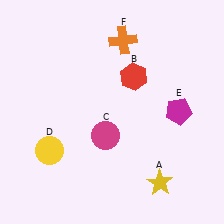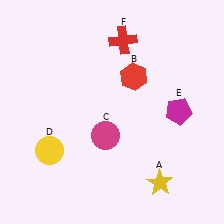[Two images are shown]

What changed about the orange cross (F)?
In Image 1, F is orange. In Image 2, it changed to red.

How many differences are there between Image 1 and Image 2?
There is 1 difference between the two images.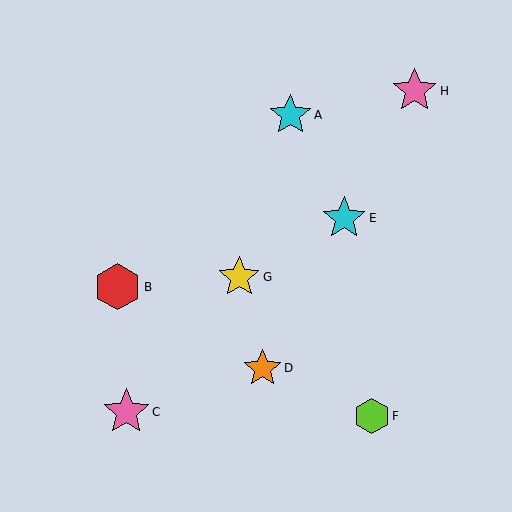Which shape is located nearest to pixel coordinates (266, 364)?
The orange star (labeled D) at (263, 368) is nearest to that location.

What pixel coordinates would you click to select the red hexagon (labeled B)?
Click at (118, 287) to select the red hexagon B.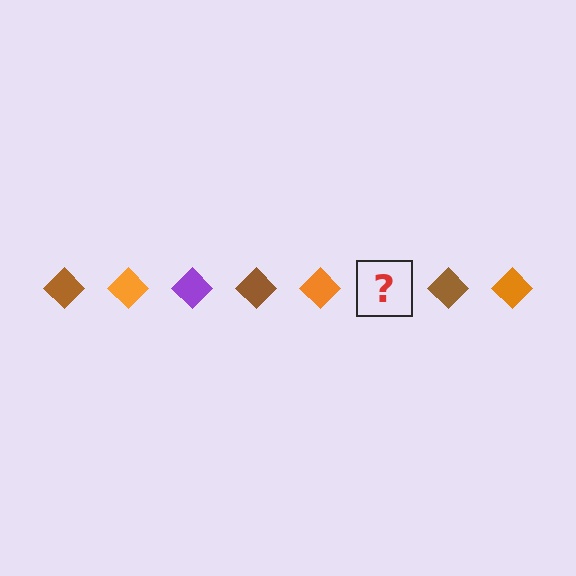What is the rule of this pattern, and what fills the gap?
The rule is that the pattern cycles through brown, orange, purple diamonds. The gap should be filled with a purple diamond.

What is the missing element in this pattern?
The missing element is a purple diamond.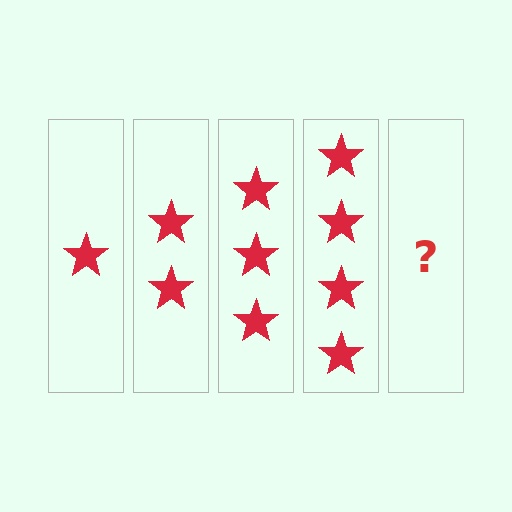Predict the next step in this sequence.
The next step is 5 stars.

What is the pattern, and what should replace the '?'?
The pattern is that each step adds one more star. The '?' should be 5 stars.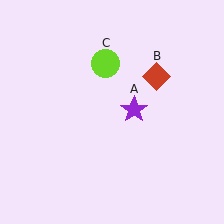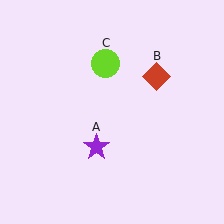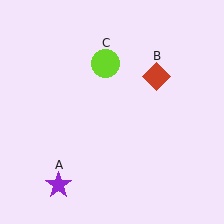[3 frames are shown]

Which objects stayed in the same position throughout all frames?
Red diamond (object B) and lime circle (object C) remained stationary.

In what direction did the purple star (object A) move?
The purple star (object A) moved down and to the left.